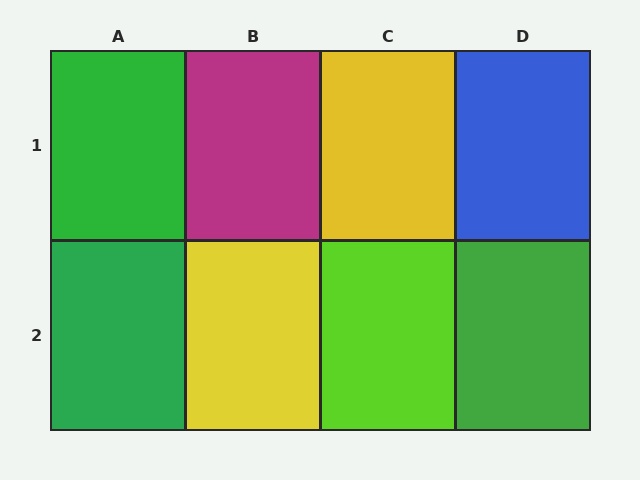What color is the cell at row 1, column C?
Yellow.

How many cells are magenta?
1 cell is magenta.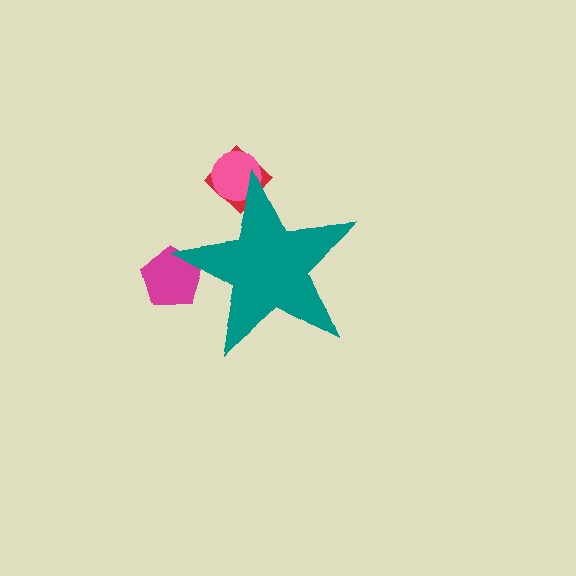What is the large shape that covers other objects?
A teal star.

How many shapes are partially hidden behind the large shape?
3 shapes are partially hidden.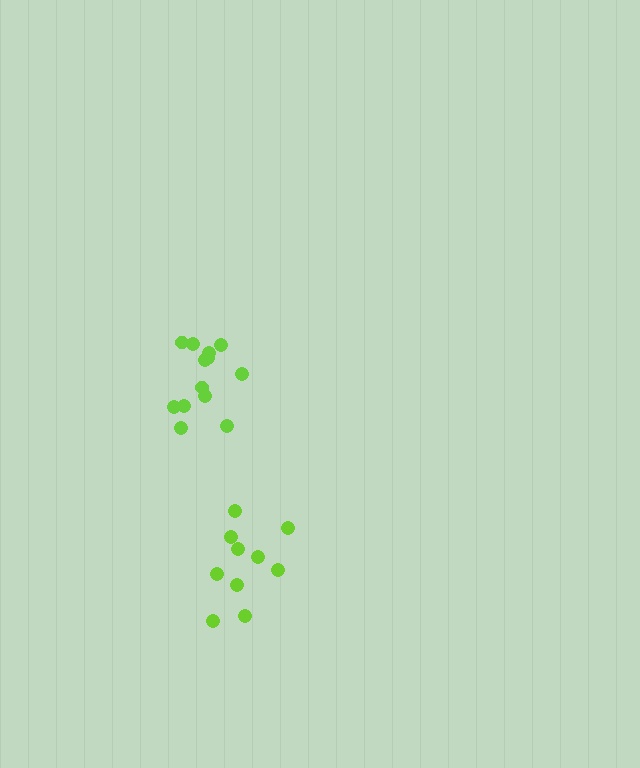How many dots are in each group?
Group 1: 13 dots, Group 2: 10 dots (23 total).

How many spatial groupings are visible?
There are 2 spatial groupings.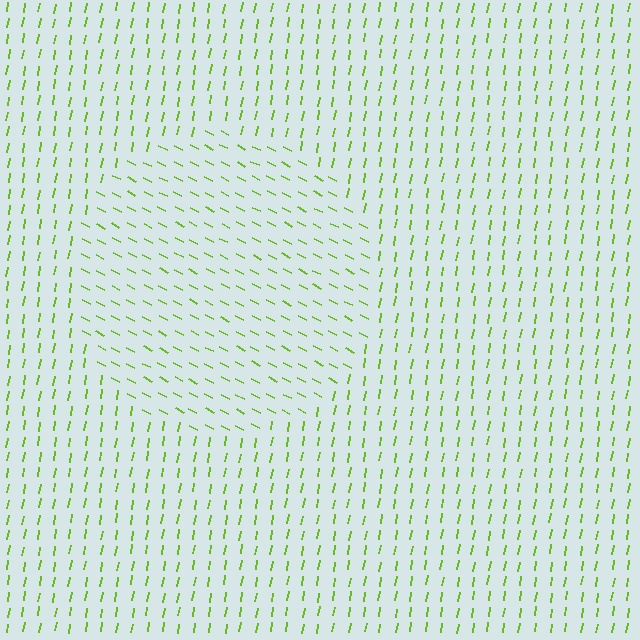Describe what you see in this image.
The image is filled with small lime line segments. A circle region in the image has lines oriented differently from the surrounding lines, creating a visible texture boundary.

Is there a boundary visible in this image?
Yes, there is a texture boundary formed by a change in line orientation.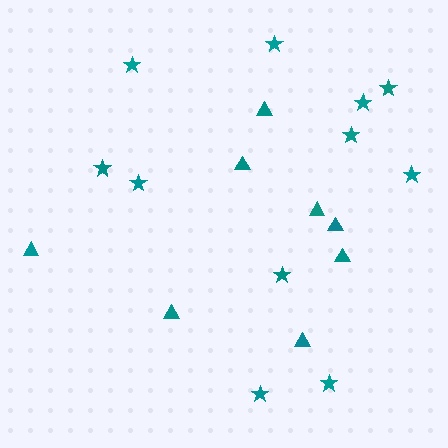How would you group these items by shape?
There are 2 groups: one group of stars (11) and one group of triangles (8).